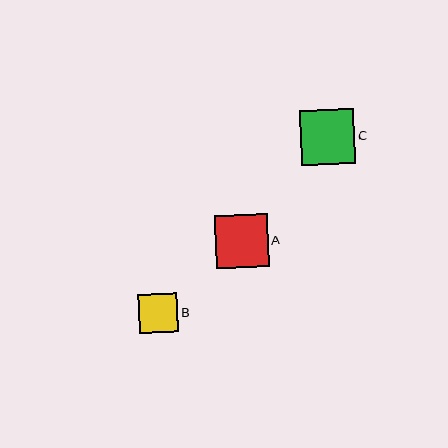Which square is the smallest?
Square B is the smallest with a size of approximately 39 pixels.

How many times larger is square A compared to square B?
Square A is approximately 1.3 times the size of square B.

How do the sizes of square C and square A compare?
Square C and square A are approximately the same size.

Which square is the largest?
Square C is the largest with a size of approximately 55 pixels.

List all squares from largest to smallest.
From largest to smallest: C, A, B.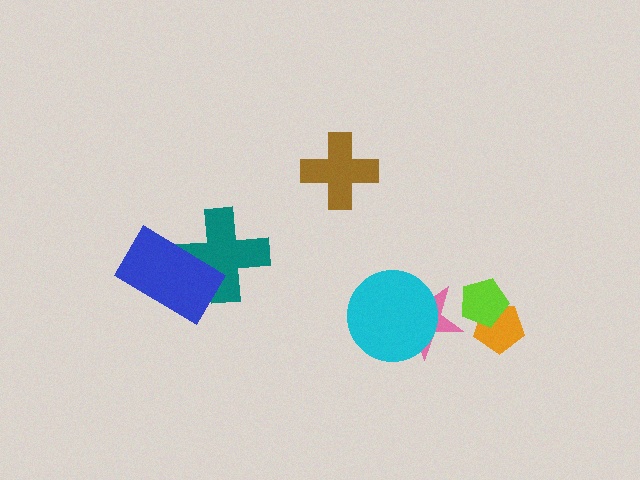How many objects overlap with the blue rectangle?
1 object overlaps with the blue rectangle.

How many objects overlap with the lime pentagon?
1 object overlaps with the lime pentagon.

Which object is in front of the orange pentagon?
The lime pentagon is in front of the orange pentagon.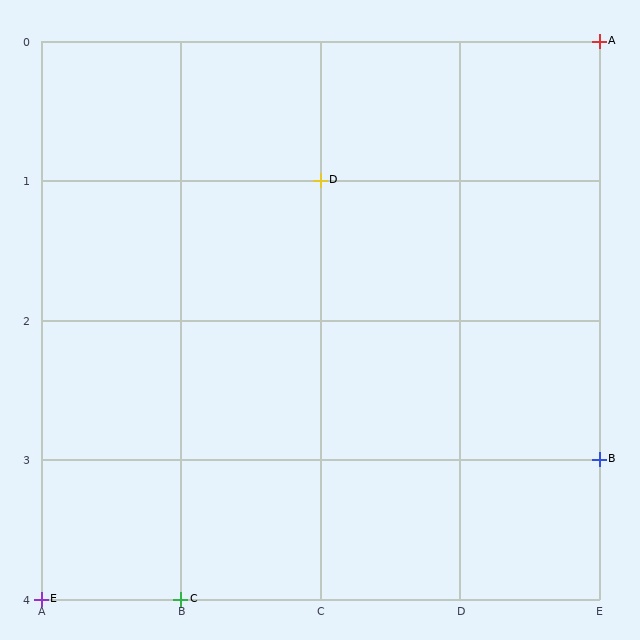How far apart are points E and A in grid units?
Points E and A are 4 columns and 4 rows apart (about 5.7 grid units diagonally).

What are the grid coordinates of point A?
Point A is at grid coordinates (E, 0).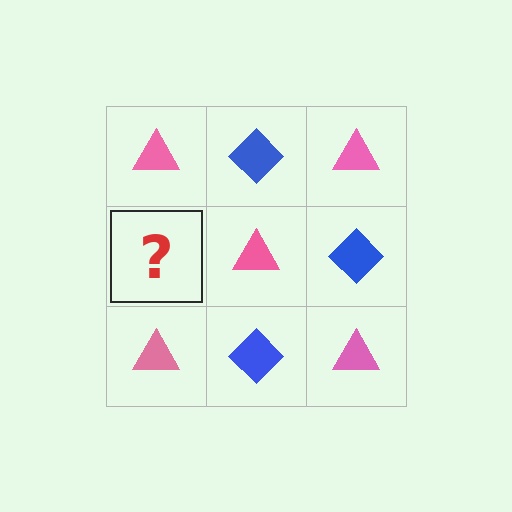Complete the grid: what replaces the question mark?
The question mark should be replaced with a blue diamond.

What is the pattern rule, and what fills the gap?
The rule is that it alternates pink triangle and blue diamond in a checkerboard pattern. The gap should be filled with a blue diamond.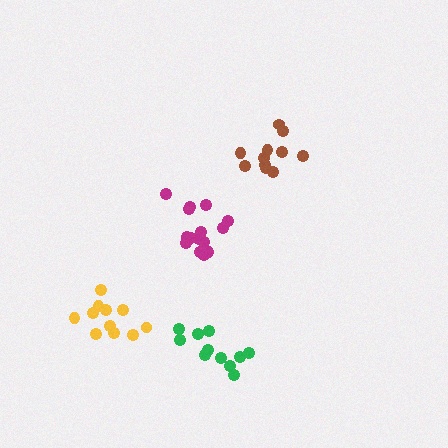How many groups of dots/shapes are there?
There are 4 groups.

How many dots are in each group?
Group 1: 15 dots, Group 2: 11 dots, Group 3: 11 dots, Group 4: 11 dots (48 total).